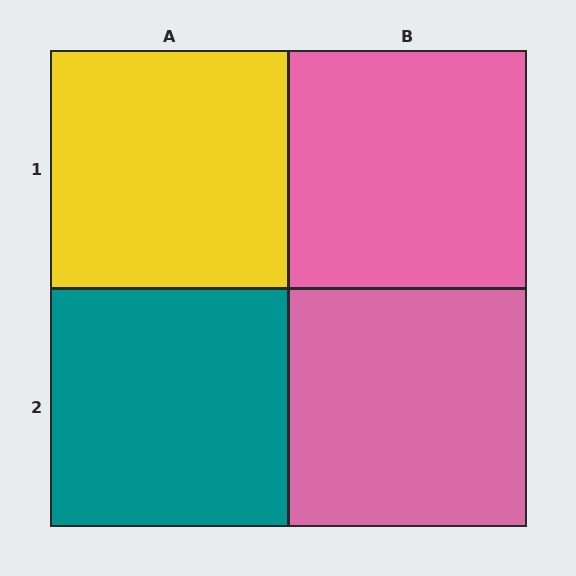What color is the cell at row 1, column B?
Pink.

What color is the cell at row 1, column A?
Yellow.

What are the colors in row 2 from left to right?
Teal, pink.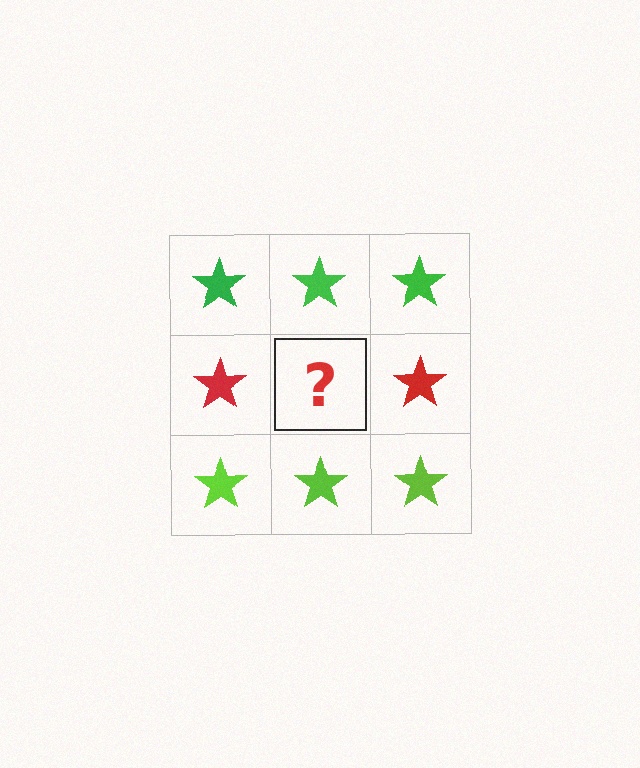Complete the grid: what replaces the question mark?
The question mark should be replaced with a red star.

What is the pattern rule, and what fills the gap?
The rule is that each row has a consistent color. The gap should be filled with a red star.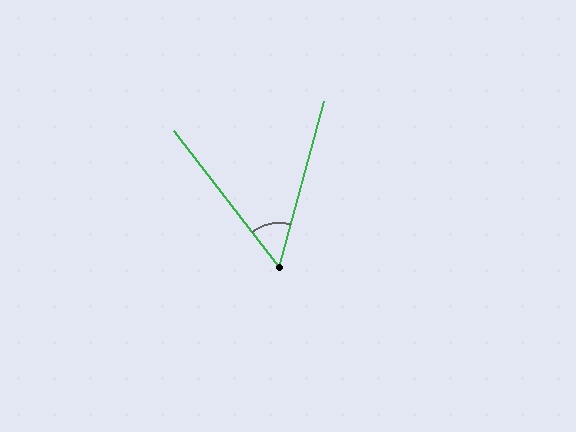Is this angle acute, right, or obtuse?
It is acute.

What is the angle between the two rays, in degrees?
Approximately 53 degrees.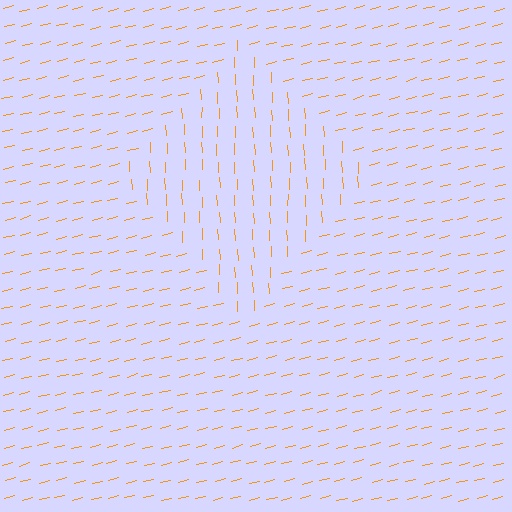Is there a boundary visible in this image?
Yes, there is a texture boundary formed by a change in line orientation.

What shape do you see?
I see a diamond.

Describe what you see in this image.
The image is filled with small orange line segments. A diamond region in the image has lines oriented differently from the surrounding lines, creating a visible texture boundary.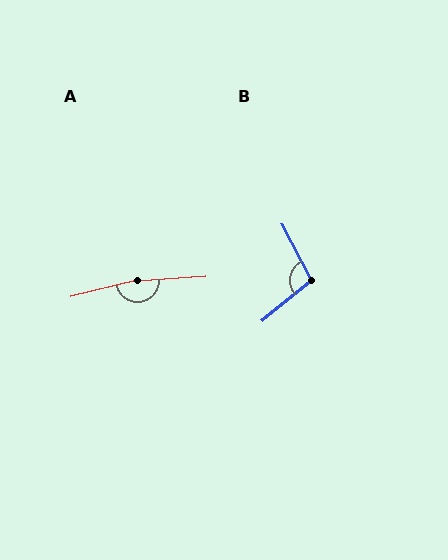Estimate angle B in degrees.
Approximately 102 degrees.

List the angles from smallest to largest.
B (102°), A (169°).